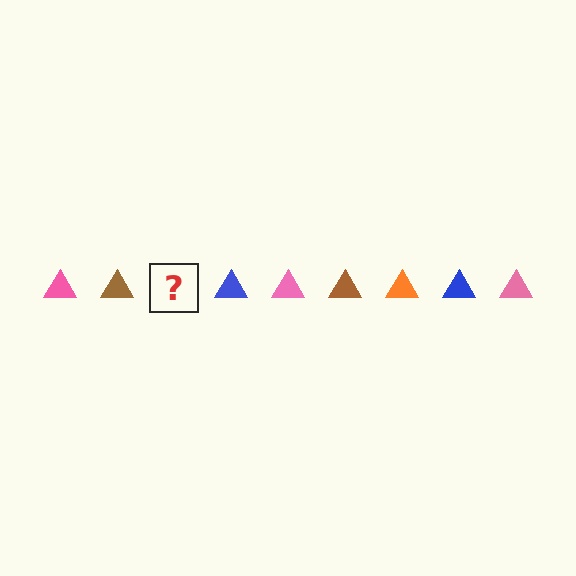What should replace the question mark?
The question mark should be replaced with an orange triangle.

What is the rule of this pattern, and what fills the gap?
The rule is that the pattern cycles through pink, brown, orange, blue triangles. The gap should be filled with an orange triangle.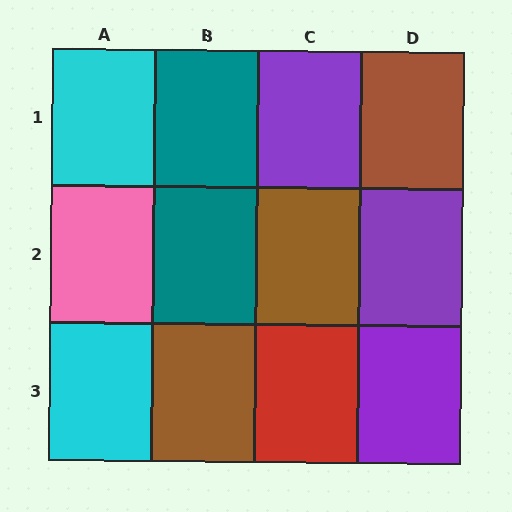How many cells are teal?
2 cells are teal.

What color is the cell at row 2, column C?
Brown.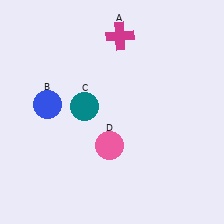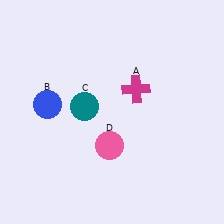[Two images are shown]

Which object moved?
The magenta cross (A) moved down.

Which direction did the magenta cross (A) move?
The magenta cross (A) moved down.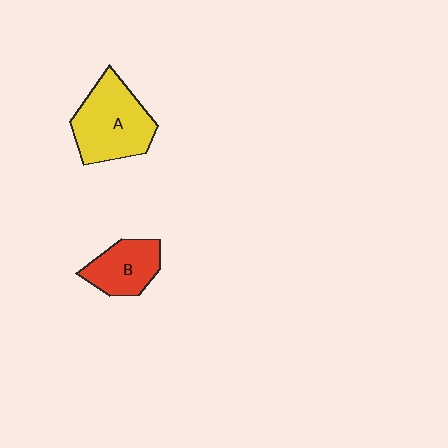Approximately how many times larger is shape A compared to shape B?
Approximately 1.6 times.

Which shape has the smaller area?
Shape B (red).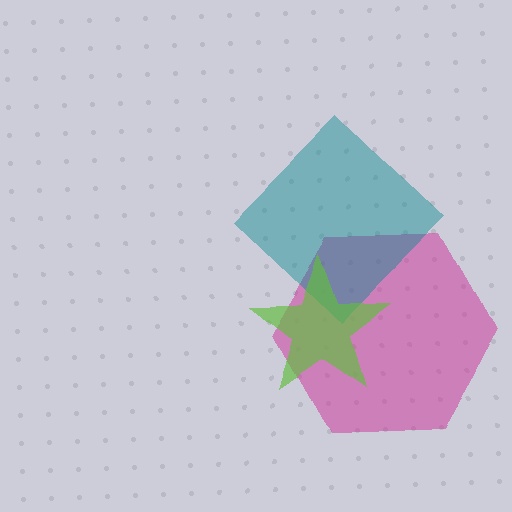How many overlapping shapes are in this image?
There are 3 overlapping shapes in the image.